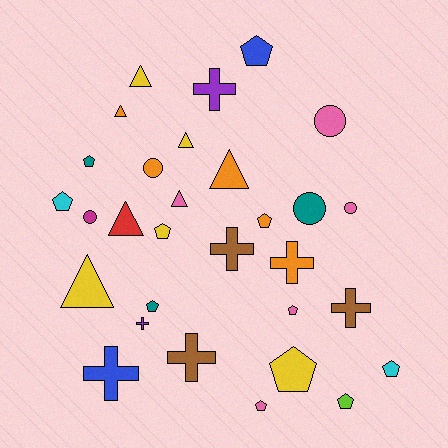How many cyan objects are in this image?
There are 2 cyan objects.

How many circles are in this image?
There are 5 circles.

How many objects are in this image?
There are 30 objects.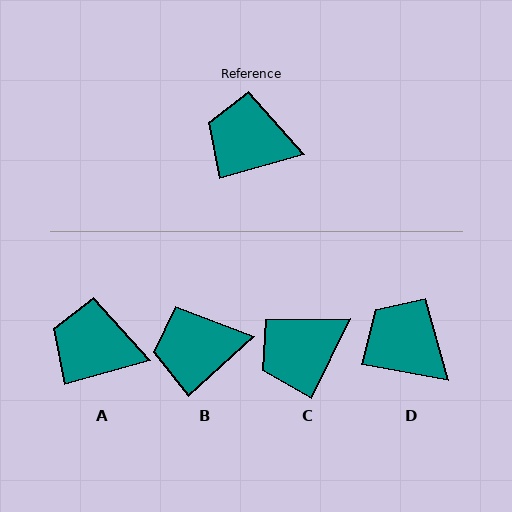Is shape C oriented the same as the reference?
No, it is off by about 48 degrees.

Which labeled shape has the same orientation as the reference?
A.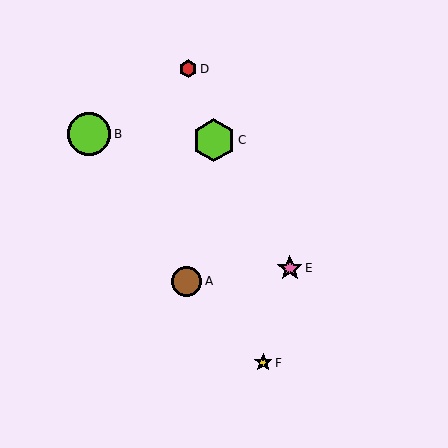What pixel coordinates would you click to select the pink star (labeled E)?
Click at (290, 268) to select the pink star E.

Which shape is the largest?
The lime circle (labeled B) is the largest.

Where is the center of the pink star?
The center of the pink star is at (290, 268).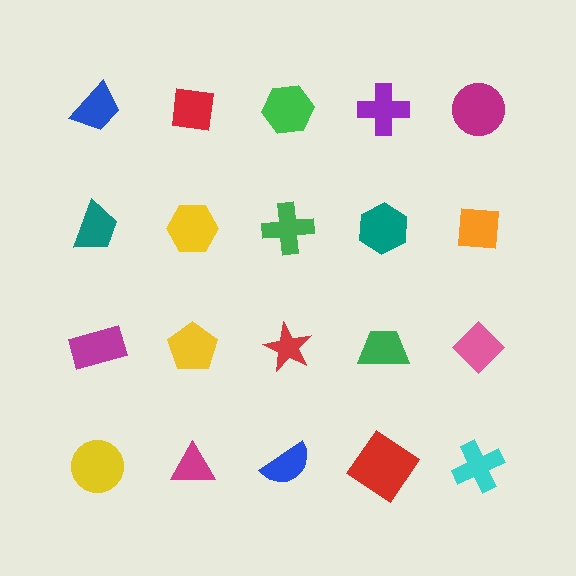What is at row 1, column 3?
A green hexagon.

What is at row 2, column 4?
A teal hexagon.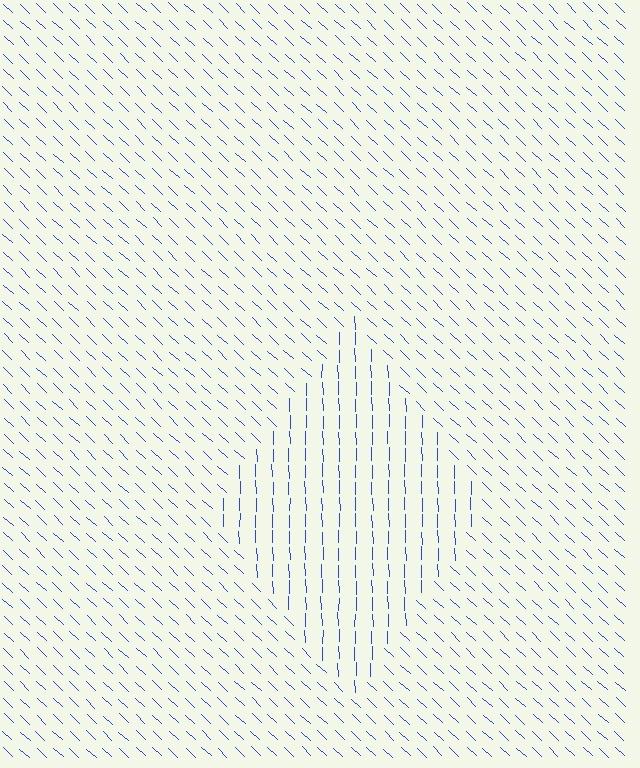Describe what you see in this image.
The image is filled with small blue line segments. A diamond region in the image has lines oriented differently from the surrounding lines, creating a visible texture boundary.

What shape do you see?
I see a diamond.